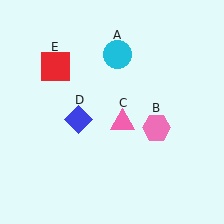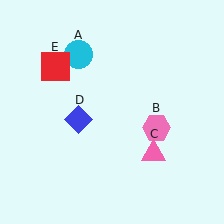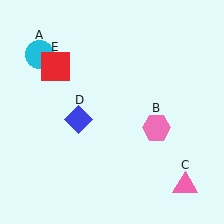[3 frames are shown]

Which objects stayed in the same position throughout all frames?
Pink hexagon (object B) and blue diamond (object D) and red square (object E) remained stationary.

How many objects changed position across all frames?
2 objects changed position: cyan circle (object A), pink triangle (object C).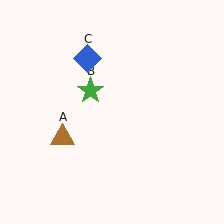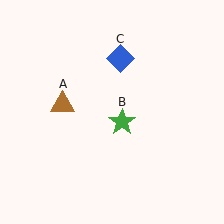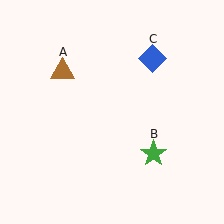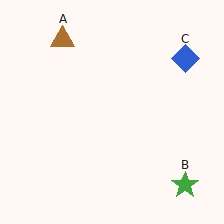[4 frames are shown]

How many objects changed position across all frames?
3 objects changed position: brown triangle (object A), green star (object B), blue diamond (object C).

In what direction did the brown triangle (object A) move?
The brown triangle (object A) moved up.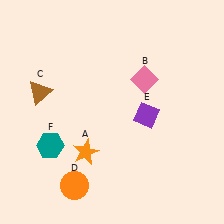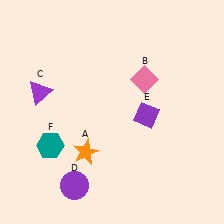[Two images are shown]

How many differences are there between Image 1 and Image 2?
There are 2 differences between the two images.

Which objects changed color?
C changed from brown to purple. D changed from orange to purple.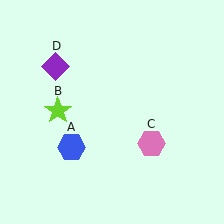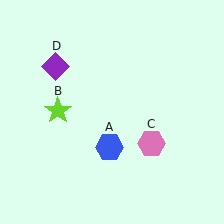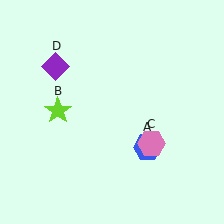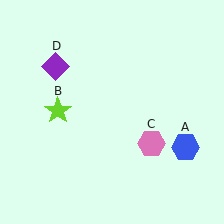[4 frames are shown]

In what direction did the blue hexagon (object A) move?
The blue hexagon (object A) moved right.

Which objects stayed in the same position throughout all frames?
Lime star (object B) and pink hexagon (object C) and purple diamond (object D) remained stationary.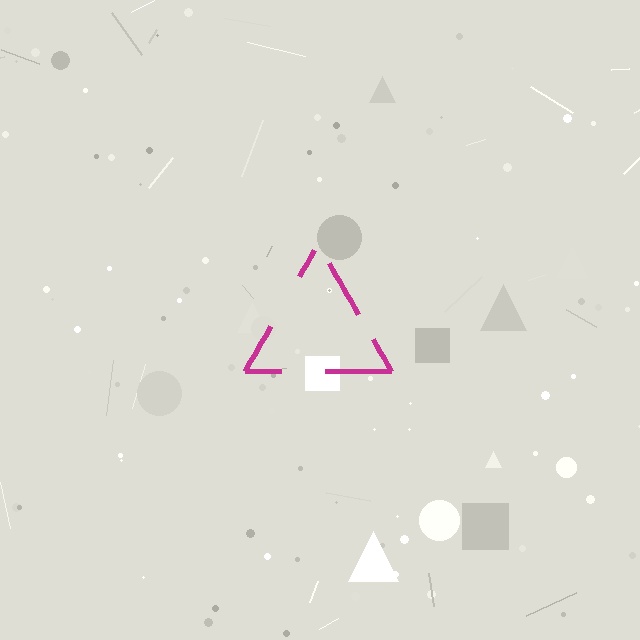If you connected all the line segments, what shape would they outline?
They would outline a triangle.